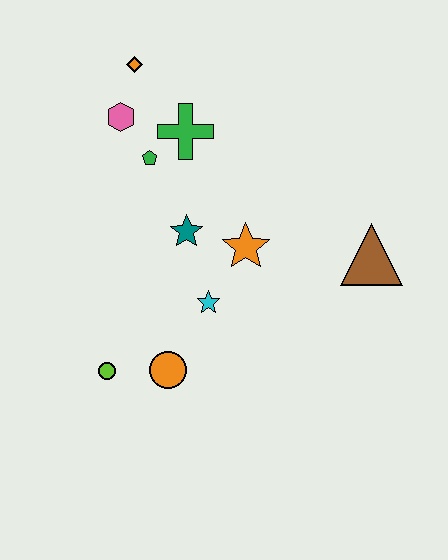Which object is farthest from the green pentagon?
The brown triangle is farthest from the green pentagon.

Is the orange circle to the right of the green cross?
No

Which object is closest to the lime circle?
The orange circle is closest to the lime circle.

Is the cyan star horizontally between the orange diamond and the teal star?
No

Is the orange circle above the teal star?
No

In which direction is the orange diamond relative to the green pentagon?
The orange diamond is above the green pentagon.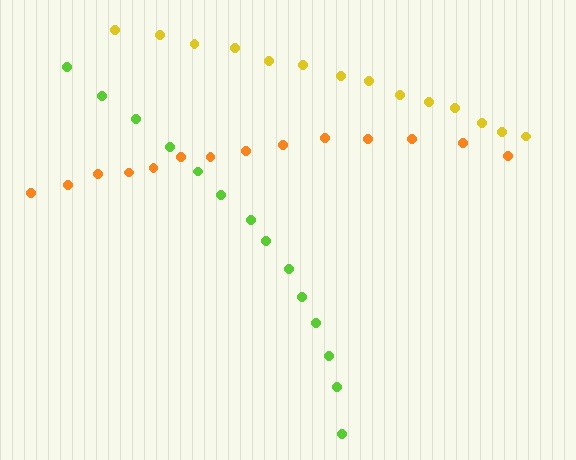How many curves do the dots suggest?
There are 3 distinct paths.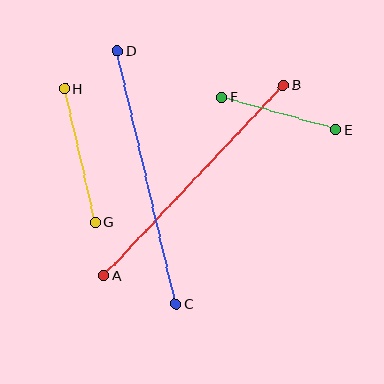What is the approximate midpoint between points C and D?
The midpoint is at approximately (147, 177) pixels.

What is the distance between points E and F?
The distance is approximately 119 pixels.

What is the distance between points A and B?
The distance is approximately 262 pixels.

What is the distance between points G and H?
The distance is approximately 137 pixels.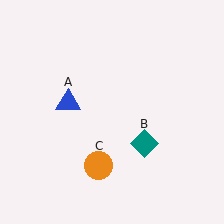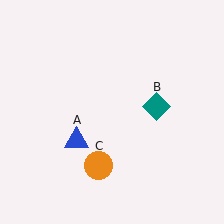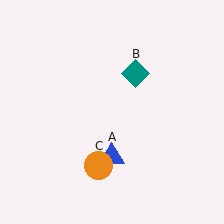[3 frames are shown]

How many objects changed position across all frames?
2 objects changed position: blue triangle (object A), teal diamond (object B).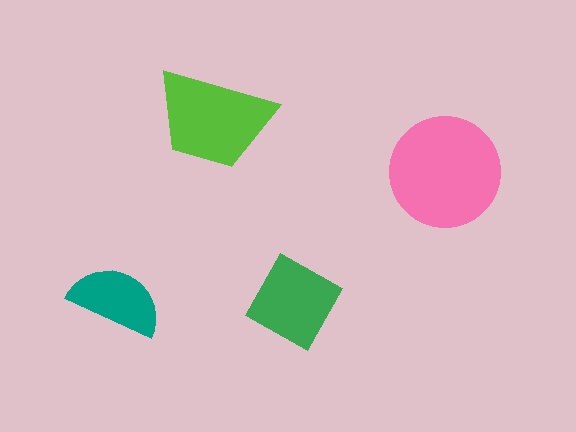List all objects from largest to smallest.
The pink circle, the lime trapezoid, the green square, the teal semicircle.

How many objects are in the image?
There are 4 objects in the image.